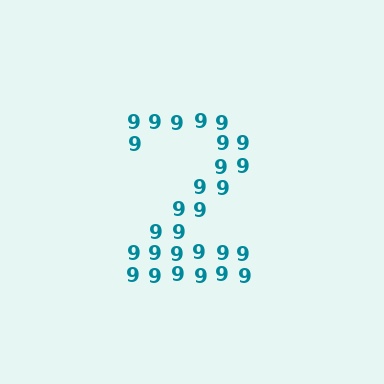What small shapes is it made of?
It is made of small digit 9's.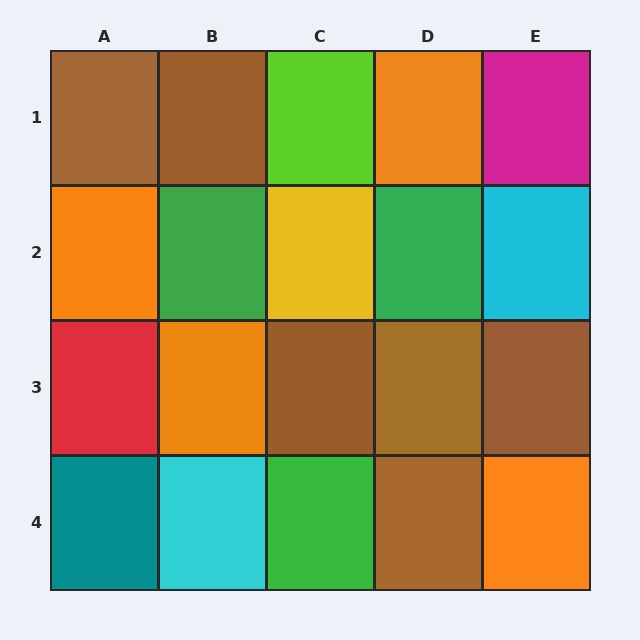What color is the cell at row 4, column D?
Brown.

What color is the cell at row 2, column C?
Yellow.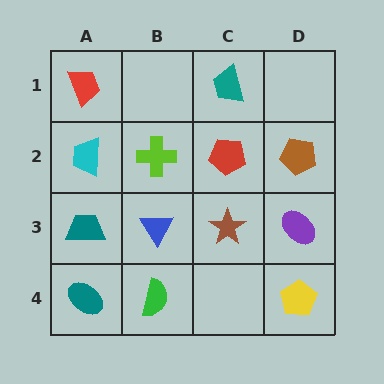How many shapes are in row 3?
4 shapes.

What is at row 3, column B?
A blue triangle.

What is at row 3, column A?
A teal trapezoid.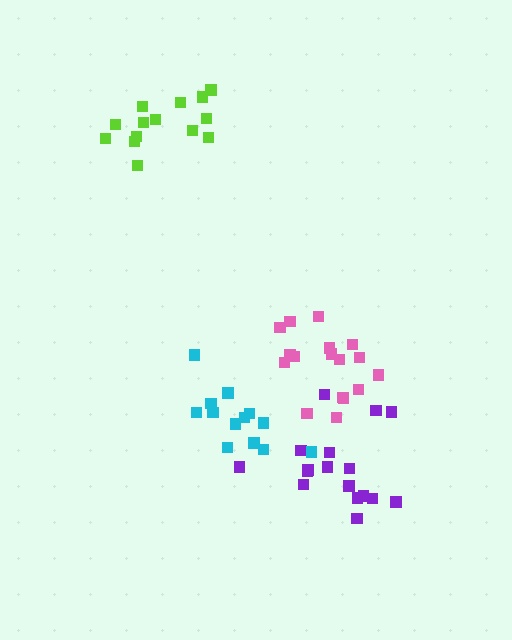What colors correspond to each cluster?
The clusters are colored: purple, cyan, lime, pink.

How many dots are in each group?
Group 1: 17 dots, Group 2: 13 dots, Group 3: 14 dots, Group 4: 17 dots (61 total).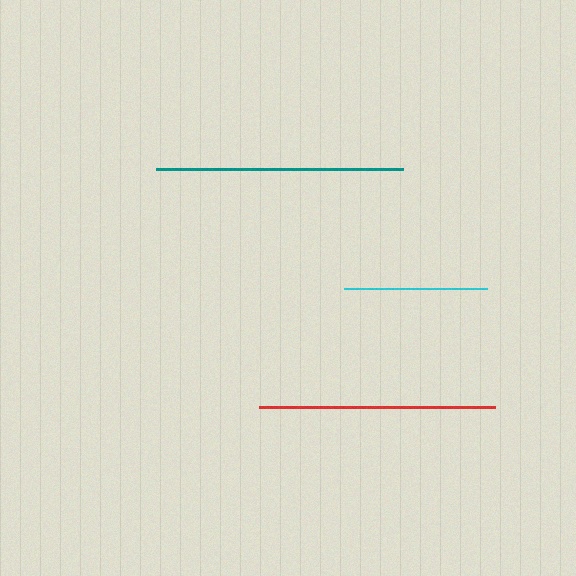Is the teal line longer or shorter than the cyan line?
The teal line is longer than the cyan line.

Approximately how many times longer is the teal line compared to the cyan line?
The teal line is approximately 1.7 times the length of the cyan line.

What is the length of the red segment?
The red segment is approximately 235 pixels long.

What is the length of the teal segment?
The teal segment is approximately 248 pixels long.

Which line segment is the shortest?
The cyan line is the shortest at approximately 143 pixels.